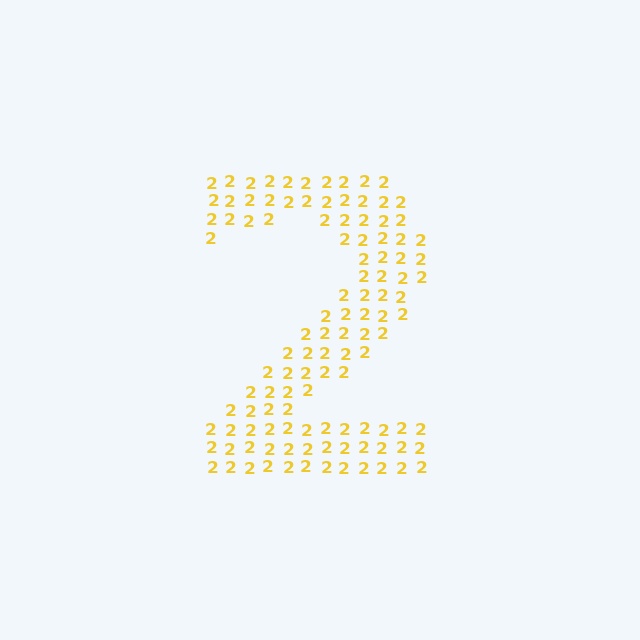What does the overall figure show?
The overall figure shows the digit 2.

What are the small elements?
The small elements are digit 2's.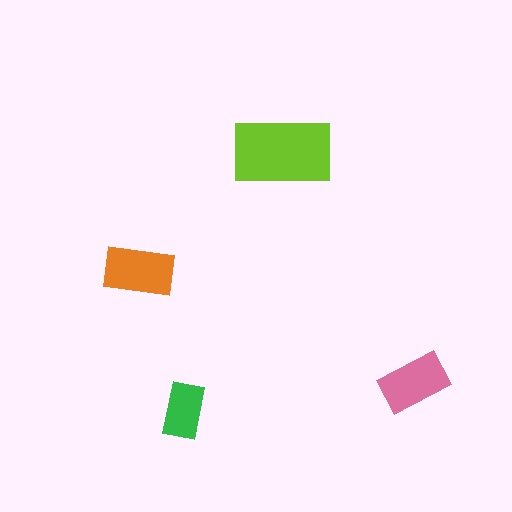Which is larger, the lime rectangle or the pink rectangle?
The lime one.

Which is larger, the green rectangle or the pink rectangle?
The pink one.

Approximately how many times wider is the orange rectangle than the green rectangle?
About 1.5 times wider.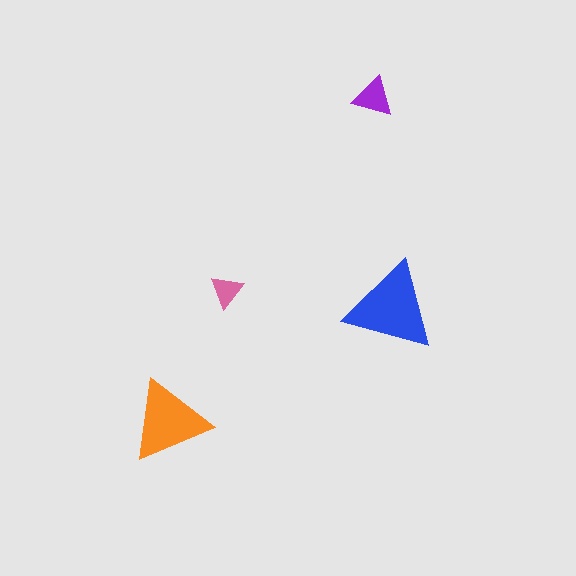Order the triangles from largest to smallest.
the blue one, the orange one, the purple one, the pink one.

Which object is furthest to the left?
The orange triangle is leftmost.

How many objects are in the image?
There are 4 objects in the image.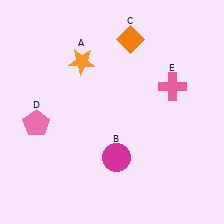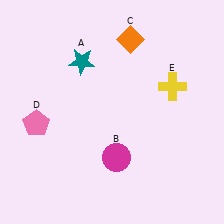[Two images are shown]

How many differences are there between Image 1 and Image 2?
There are 2 differences between the two images.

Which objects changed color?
A changed from orange to teal. E changed from pink to yellow.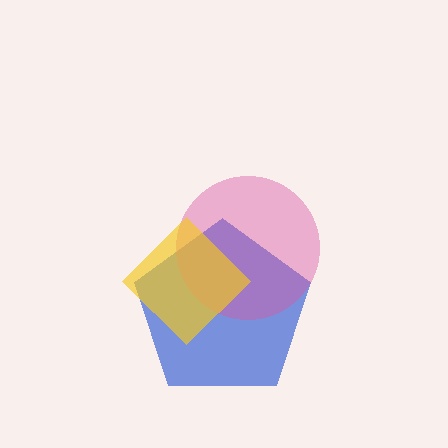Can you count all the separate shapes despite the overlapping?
Yes, there are 3 separate shapes.